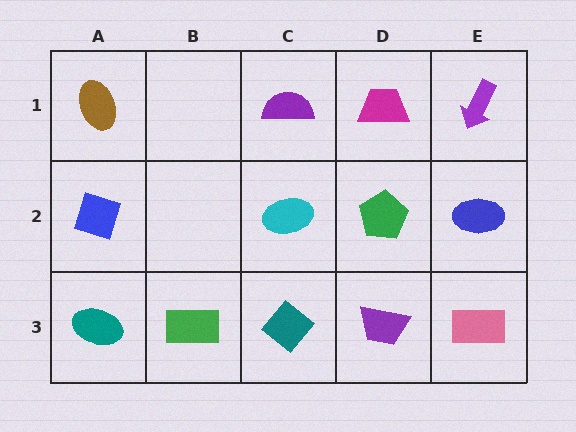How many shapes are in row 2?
4 shapes.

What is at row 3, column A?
A teal ellipse.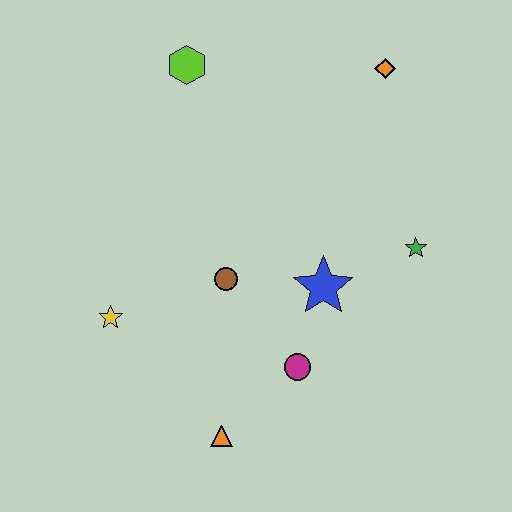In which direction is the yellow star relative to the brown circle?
The yellow star is to the left of the brown circle.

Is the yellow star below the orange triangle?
No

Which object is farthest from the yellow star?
The orange diamond is farthest from the yellow star.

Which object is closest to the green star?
The blue star is closest to the green star.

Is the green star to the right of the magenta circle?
Yes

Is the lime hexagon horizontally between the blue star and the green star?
No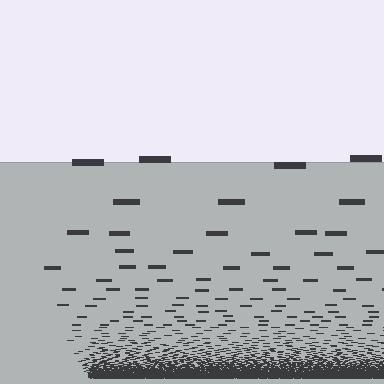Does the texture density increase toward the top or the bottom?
Density increases toward the bottom.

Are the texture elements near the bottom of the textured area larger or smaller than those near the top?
Smaller. The gradient is inverted — elements near the bottom are smaller and denser.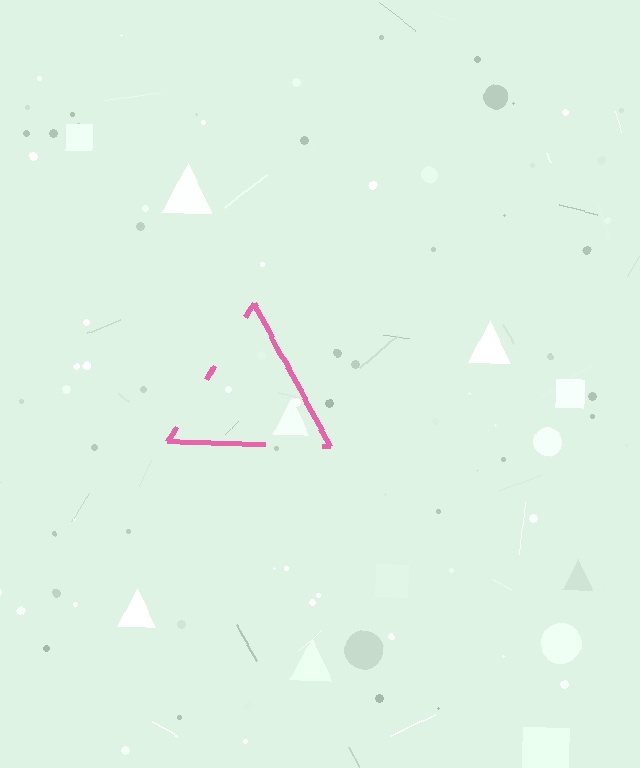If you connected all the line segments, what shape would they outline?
They would outline a triangle.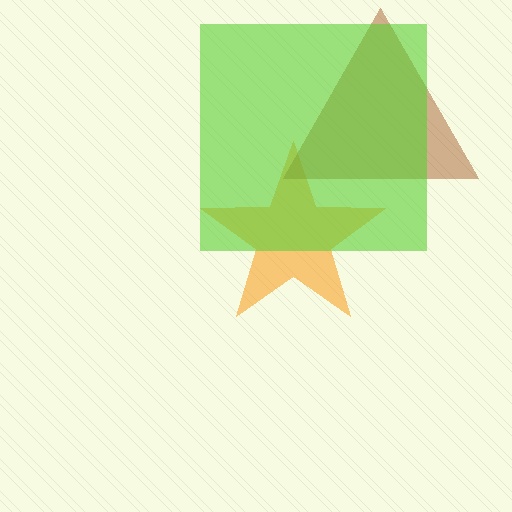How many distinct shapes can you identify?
There are 3 distinct shapes: an orange star, a brown triangle, a lime square.